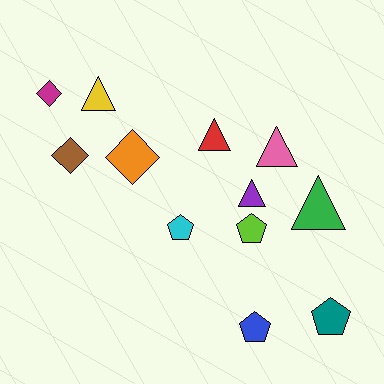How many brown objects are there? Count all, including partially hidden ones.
There is 1 brown object.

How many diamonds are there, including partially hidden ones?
There are 3 diamonds.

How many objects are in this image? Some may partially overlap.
There are 12 objects.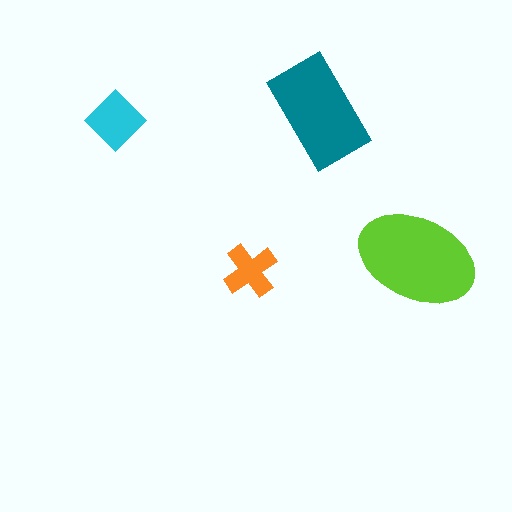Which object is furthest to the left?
The cyan diamond is leftmost.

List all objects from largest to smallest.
The lime ellipse, the teal rectangle, the cyan diamond, the orange cross.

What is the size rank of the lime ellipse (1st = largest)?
1st.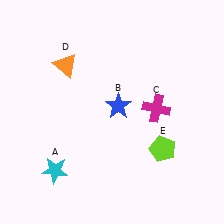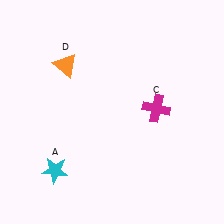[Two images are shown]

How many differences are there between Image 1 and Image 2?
There are 2 differences between the two images.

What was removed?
The lime pentagon (E), the blue star (B) were removed in Image 2.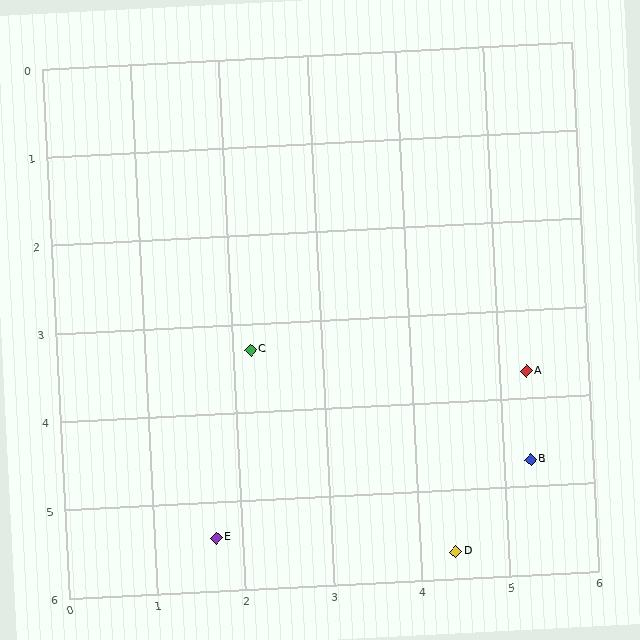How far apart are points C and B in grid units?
Points C and B are about 3.4 grid units apart.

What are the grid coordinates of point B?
Point B is at approximately (5.3, 4.7).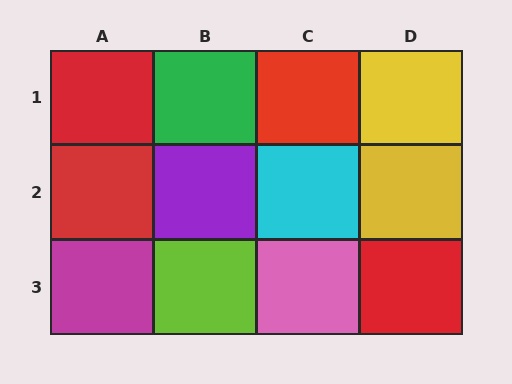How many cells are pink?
1 cell is pink.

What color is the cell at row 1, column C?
Red.